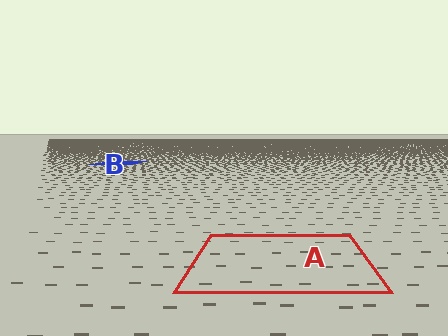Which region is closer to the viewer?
Region A is closer. The texture elements there are larger and more spread out.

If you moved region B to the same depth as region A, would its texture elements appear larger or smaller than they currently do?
They would appear larger. At a closer depth, the same texture elements are projected at a bigger on-screen size.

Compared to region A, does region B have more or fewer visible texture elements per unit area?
Region B has more texture elements per unit area — they are packed more densely because it is farther away.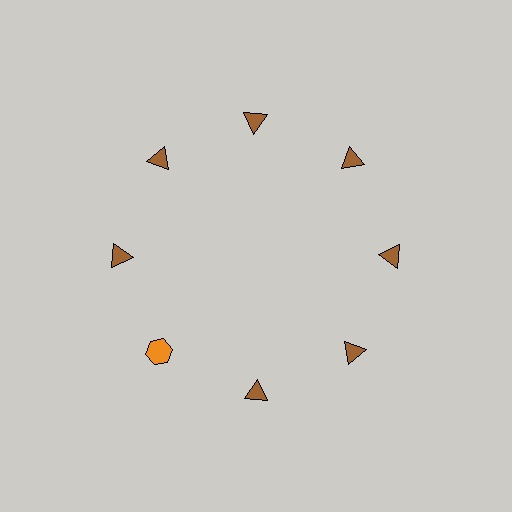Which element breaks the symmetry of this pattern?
The orange hexagon at roughly the 8 o'clock position breaks the symmetry. All other shapes are brown triangles.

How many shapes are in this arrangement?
There are 8 shapes arranged in a ring pattern.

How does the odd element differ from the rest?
It differs in both color (orange instead of brown) and shape (hexagon instead of triangle).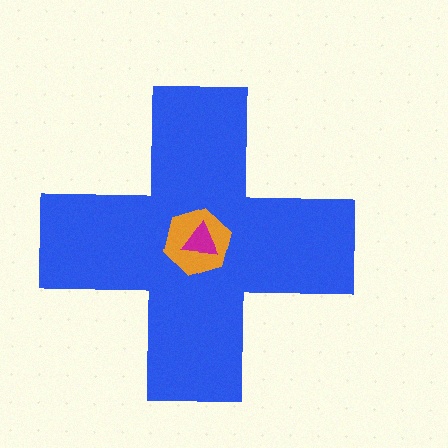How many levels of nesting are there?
3.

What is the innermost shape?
The magenta triangle.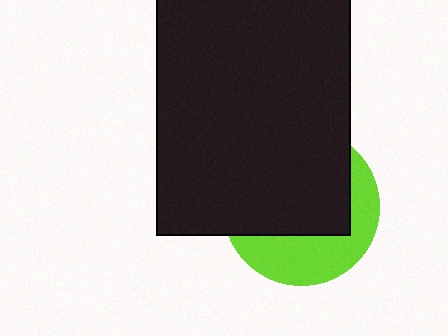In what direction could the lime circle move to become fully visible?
The lime circle could move down. That would shift it out from behind the black rectangle entirely.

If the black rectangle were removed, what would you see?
You would see the complete lime circle.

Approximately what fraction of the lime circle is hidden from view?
Roughly 62% of the lime circle is hidden behind the black rectangle.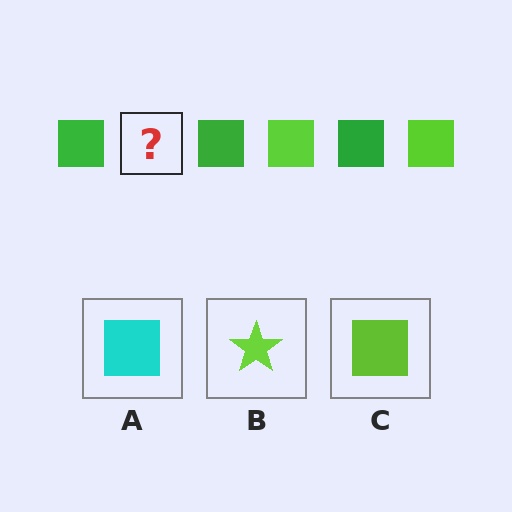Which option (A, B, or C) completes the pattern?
C.